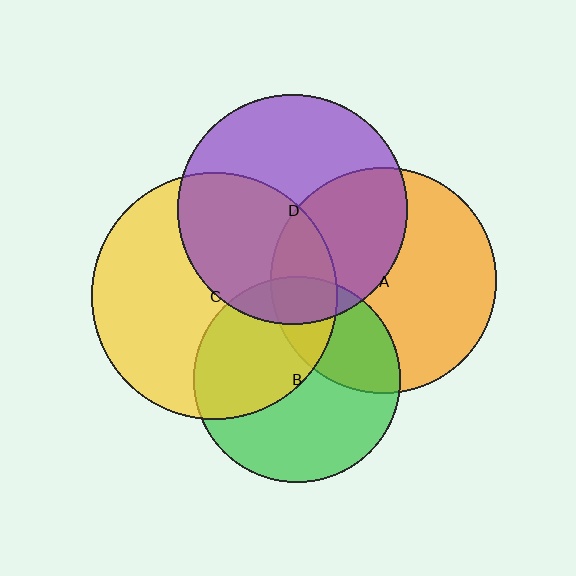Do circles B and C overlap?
Yes.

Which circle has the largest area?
Circle C (yellow).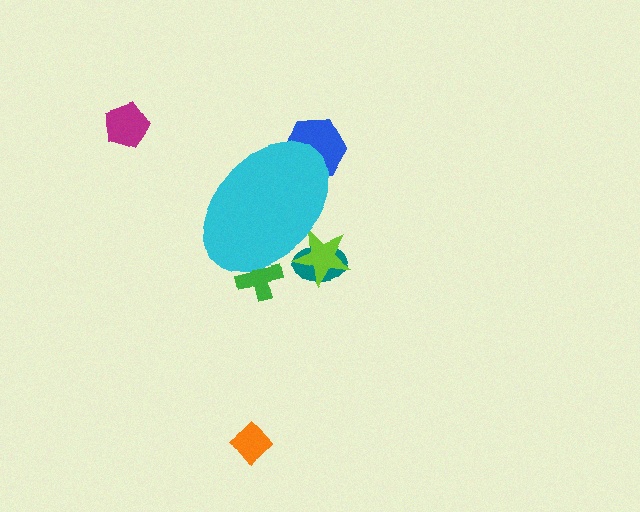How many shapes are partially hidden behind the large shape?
4 shapes are partially hidden.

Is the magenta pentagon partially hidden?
No, the magenta pentagon is fully visible.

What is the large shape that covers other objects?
A cyan ellipse.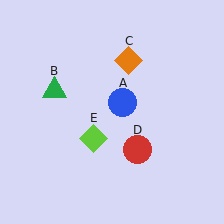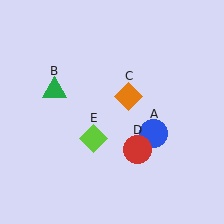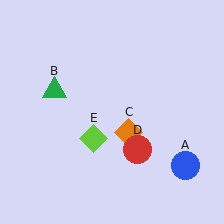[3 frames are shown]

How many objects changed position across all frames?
2 objects changed position: blue circle (object A), orange diamond (object C).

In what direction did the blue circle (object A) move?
The blue circle (object A) moved down and to the right.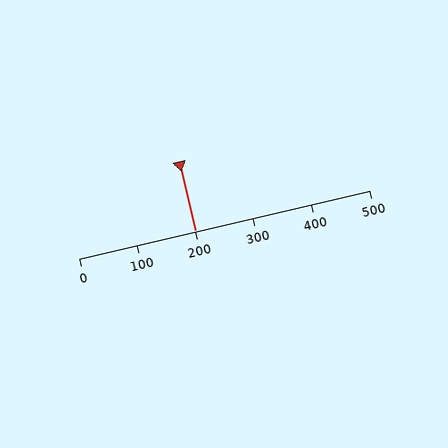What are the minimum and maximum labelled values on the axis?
The axis runs from 0 to 500.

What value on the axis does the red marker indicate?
The marker indicates approximately 200.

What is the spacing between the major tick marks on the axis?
The major ticks are spaced 100 apart.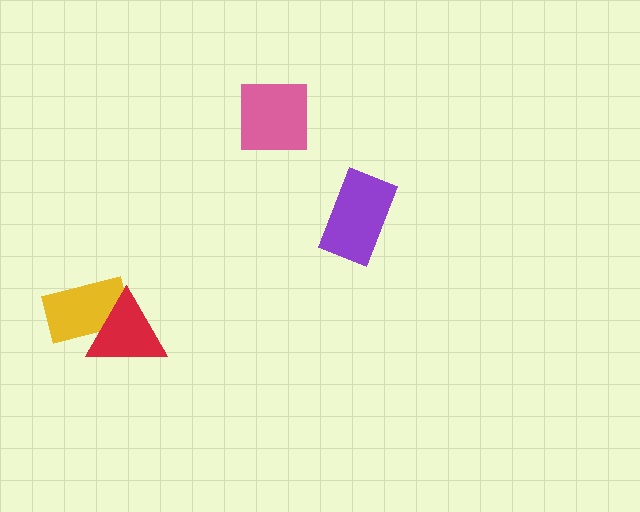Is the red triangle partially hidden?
No, no other shape covers it.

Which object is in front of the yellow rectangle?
The red triangle is in front of the yellow rectangle.